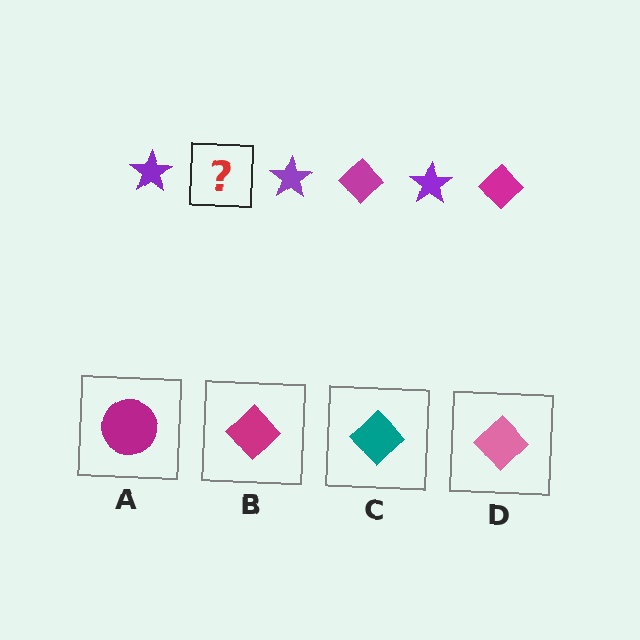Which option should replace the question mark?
Option B.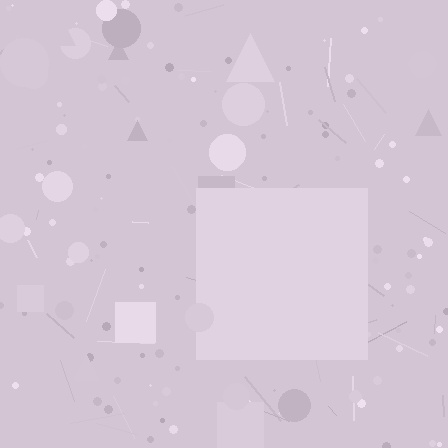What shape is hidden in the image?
A square is hidden in the image.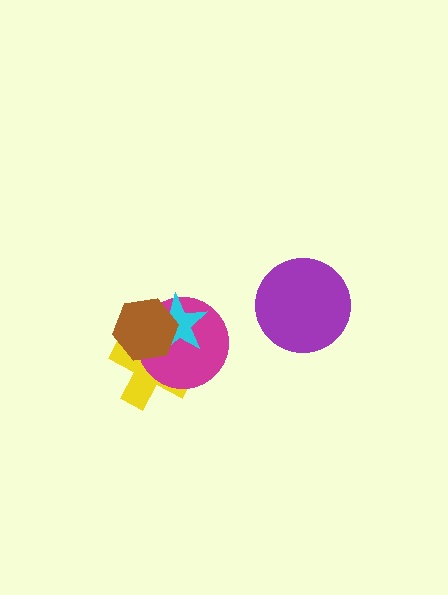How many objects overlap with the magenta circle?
3 objects overlap with the magenta circle.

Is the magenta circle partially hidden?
Yes, it is partially covered by another shape.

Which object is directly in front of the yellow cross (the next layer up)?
The magenta circle is directly in front of the yellow cross.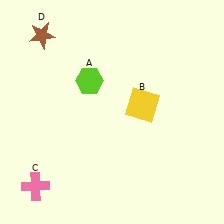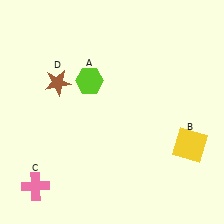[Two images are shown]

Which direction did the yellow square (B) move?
The yellow square (B) moved right.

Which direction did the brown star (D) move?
The brown star (D) moved down.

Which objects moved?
The objects that moved are: the yellow square (B), the brown star (D).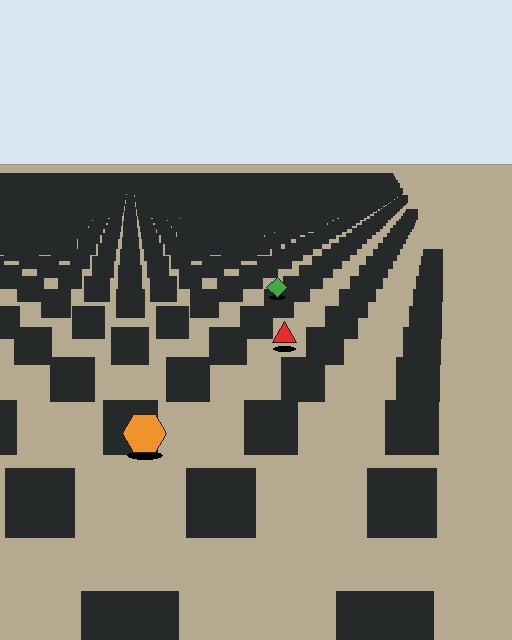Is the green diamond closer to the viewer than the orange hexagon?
No. The orange hexagon is closer — you can tell from the texture gradient: the ground texture is coarser near it.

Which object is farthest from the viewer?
The green diamond is farthest from the viewer. It appears smaller and the ground texture around it is denser.